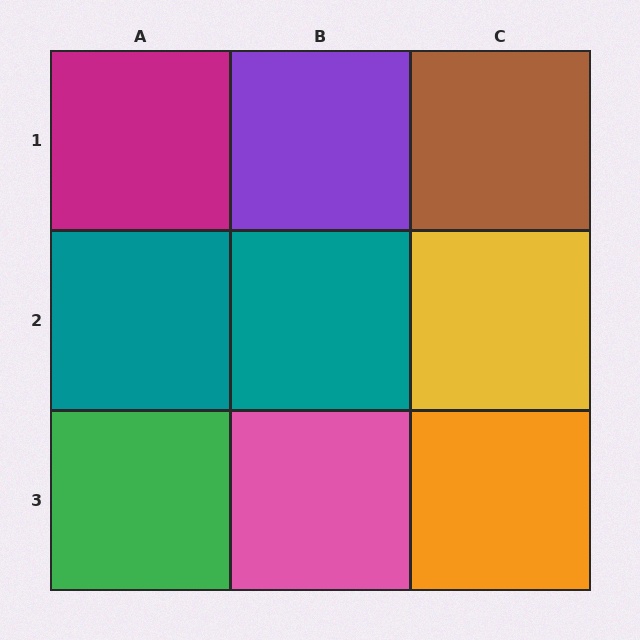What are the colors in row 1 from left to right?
Magenta, purple, brown.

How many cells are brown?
1 cell is brown.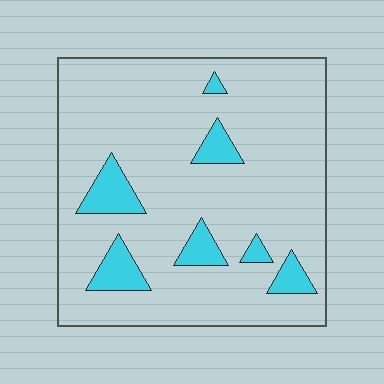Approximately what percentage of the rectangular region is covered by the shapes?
Approximately 10%.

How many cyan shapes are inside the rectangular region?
7.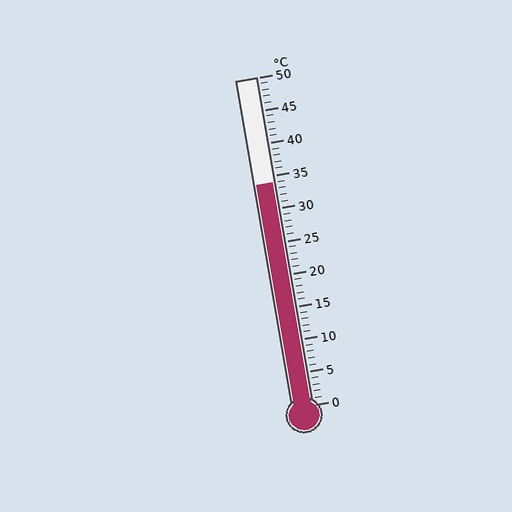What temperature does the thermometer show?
The thermometer shows approximately 34°C.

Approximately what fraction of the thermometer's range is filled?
The thermometer is filled to approximately 70% of its range.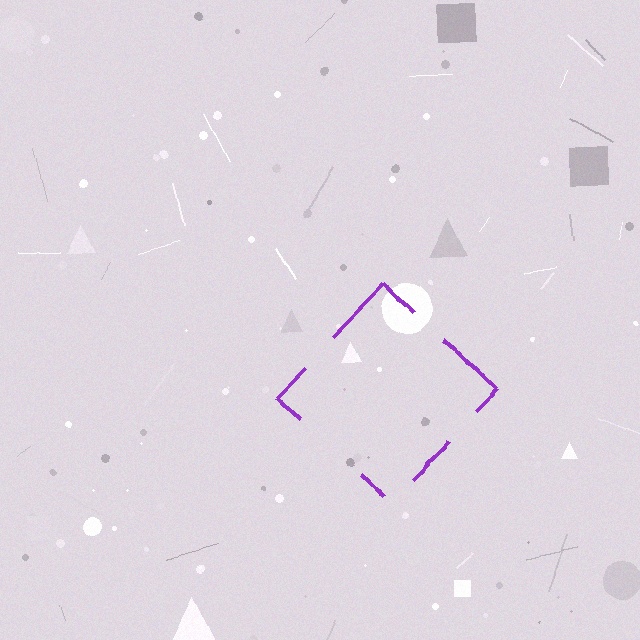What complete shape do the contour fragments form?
The contour fragments form a diamond.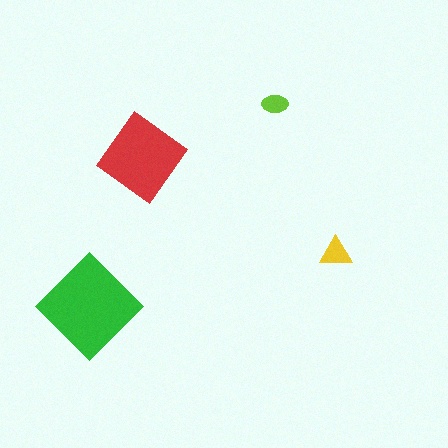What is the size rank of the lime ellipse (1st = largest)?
4th.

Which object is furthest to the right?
The yellow triangle is rightmost.